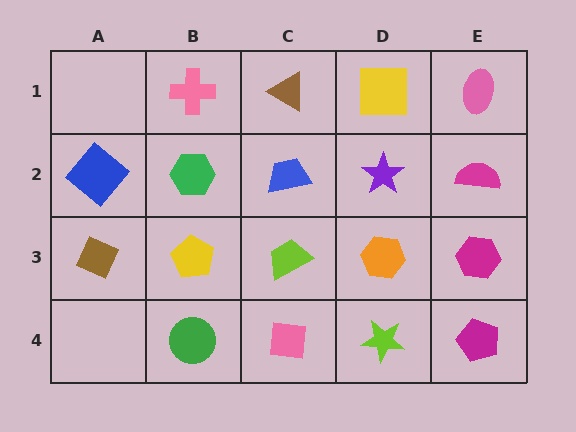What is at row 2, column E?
A magenta semicircle.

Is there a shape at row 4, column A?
No, that cell is empty.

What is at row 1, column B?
A pink cross.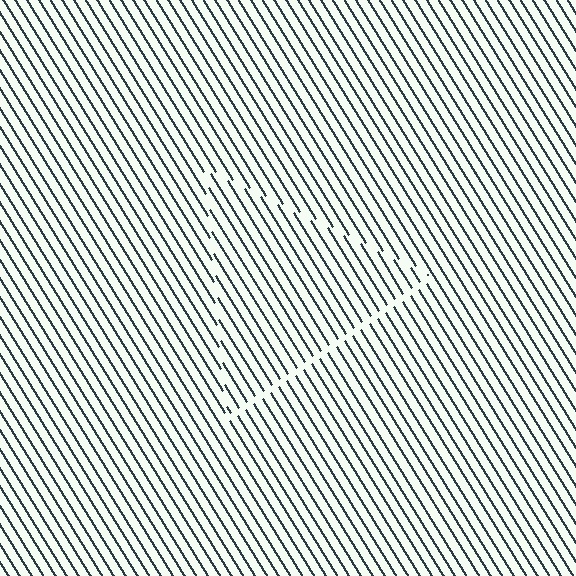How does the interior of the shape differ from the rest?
The interior of the shape contains the same grating, shifted by half a period — the contour is defined by the phase discontinuity where line-ends from the inner and outer gratings abut.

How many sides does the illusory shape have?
3 sides — the line-ends trace a triangle.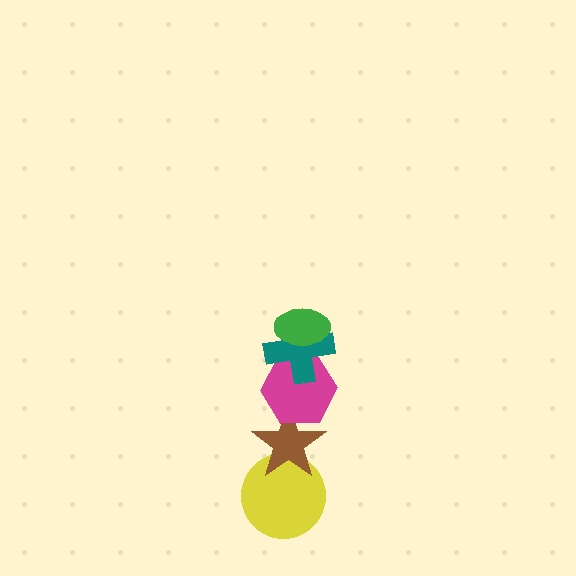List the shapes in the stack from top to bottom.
From top to bottom: the green ellipse, the teal cross, the magenta hexagon, the brown star, the yellow circle.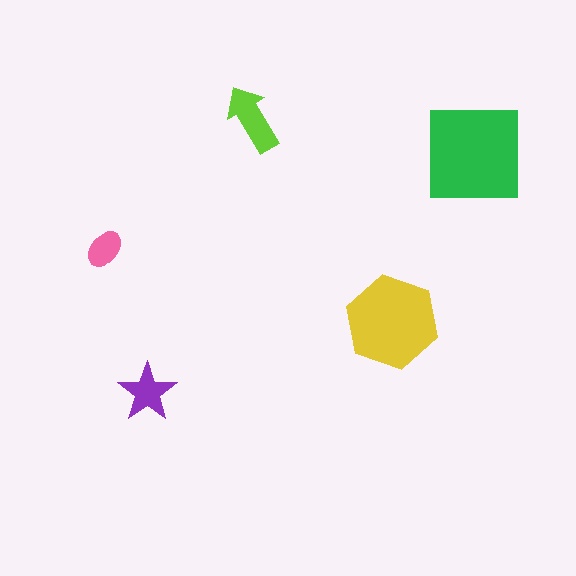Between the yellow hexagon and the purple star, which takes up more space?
The yellow hexagon.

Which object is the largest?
The green square.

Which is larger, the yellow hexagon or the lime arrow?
The yellow hexagon.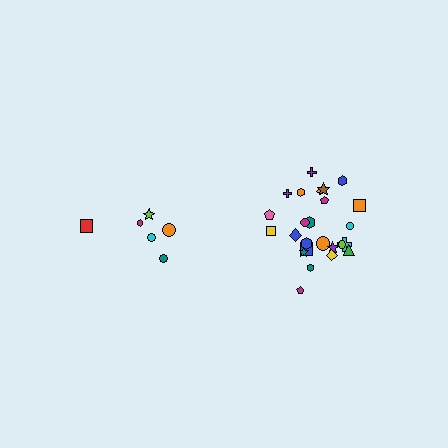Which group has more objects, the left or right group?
The right group.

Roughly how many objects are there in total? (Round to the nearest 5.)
Roughly 30 objects in total.